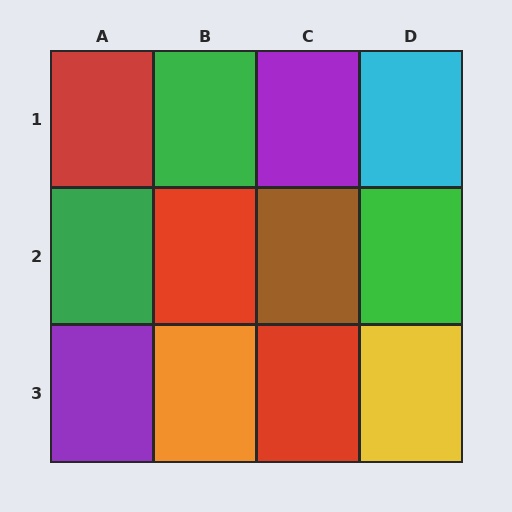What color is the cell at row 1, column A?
Red.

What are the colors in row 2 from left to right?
Green, red, brown, green.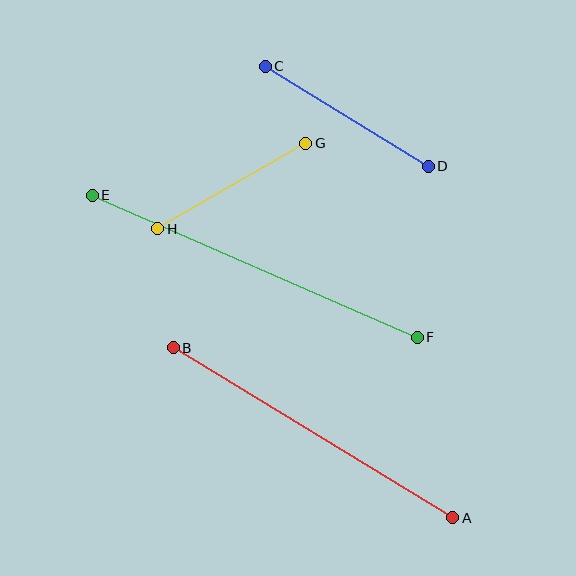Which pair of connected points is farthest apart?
Points E and F are farthest apart.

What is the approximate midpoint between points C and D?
The midpoint is at approximately (347, 116) pixels.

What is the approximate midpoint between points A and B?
The midpoint is at approximately (313, 433) pixels.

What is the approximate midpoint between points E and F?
The midpoint is at approximately (255, 266) pixels.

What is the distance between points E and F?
The distance is approximately 355 pixels.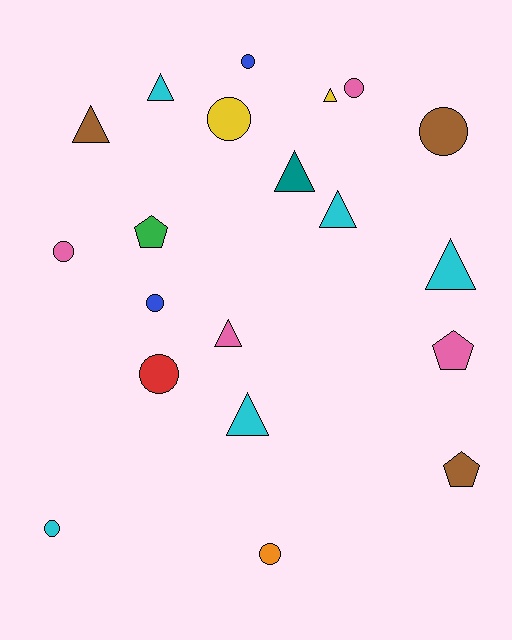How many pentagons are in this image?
There are 3 pentagons.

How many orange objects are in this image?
There is 1 orange object.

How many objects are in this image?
There are 20 objects.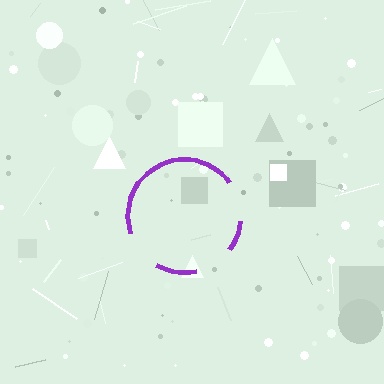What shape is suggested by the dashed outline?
The dashed outline suggests a circle.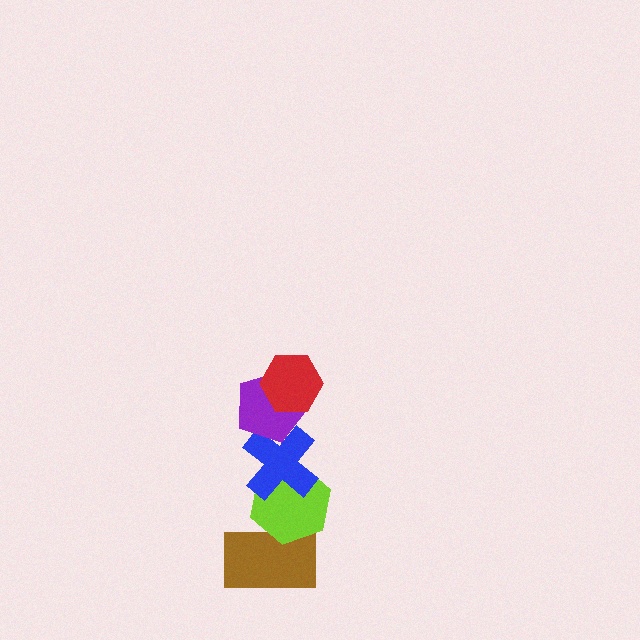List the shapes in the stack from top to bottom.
From top to bottom: the red hexagon, the purple pentagon, the blue cross, the lime hexagon, the brown rectangle.